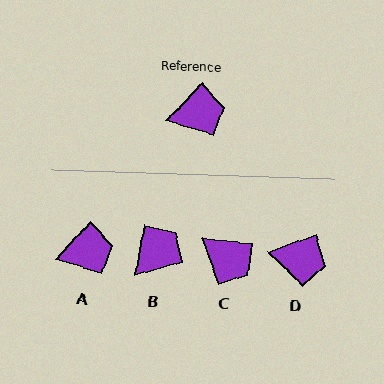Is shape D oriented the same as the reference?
No, it is off by about 27 degrees.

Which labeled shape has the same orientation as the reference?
A.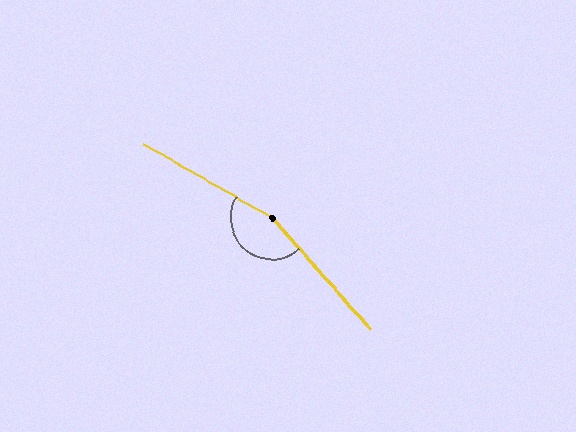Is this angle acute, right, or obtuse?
It is obtuse.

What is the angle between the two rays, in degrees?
Approximately 161 degrees.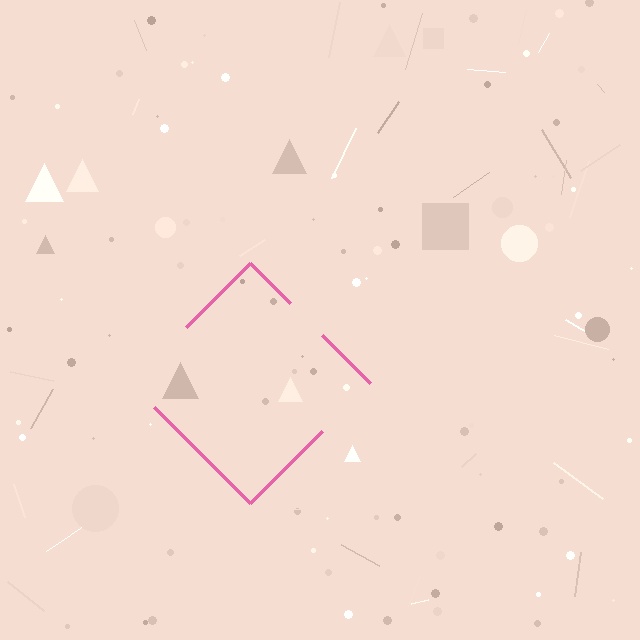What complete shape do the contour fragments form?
The contour fragments form a diamond.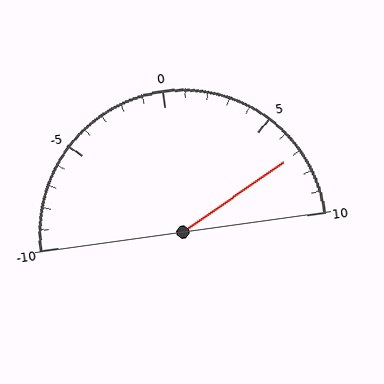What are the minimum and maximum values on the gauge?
The gauge ranges from -10 to 10.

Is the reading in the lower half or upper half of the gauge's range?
The reading is in the upper half of the range (-10 to 10).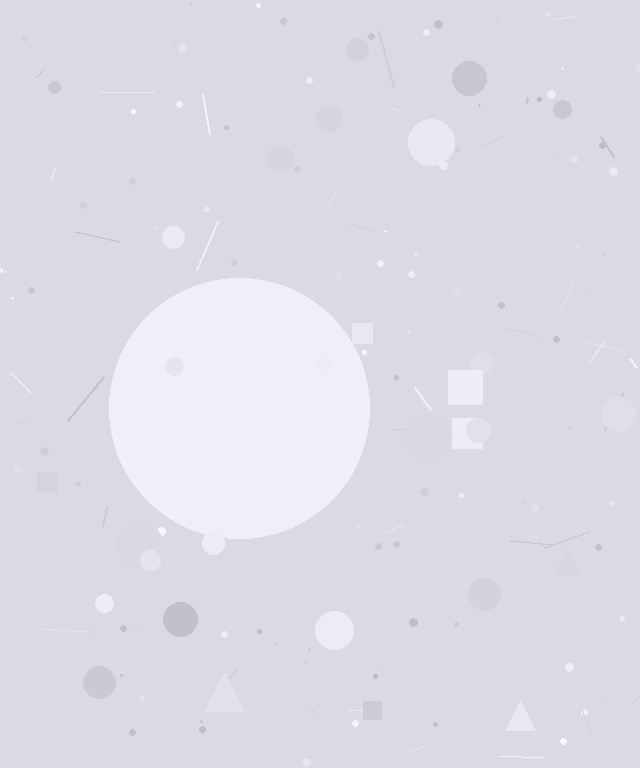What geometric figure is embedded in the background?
A circle is embedded in the background.